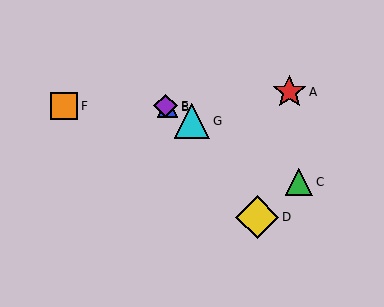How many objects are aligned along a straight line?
4 objects (B, C, E, G) are aligned along a straight line.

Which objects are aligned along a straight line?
Objects B, C, E, G are aligned along a straight line.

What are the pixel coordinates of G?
Object G is at (192, 121).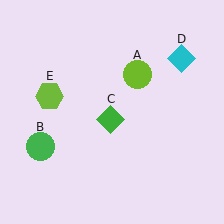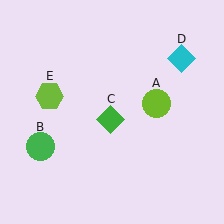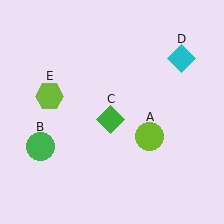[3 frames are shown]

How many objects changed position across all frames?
1 object changed position: lime circle (object A).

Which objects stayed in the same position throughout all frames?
Green circle (object B) and green diamond (object C) and cyan diamond (object D) and lime hexagon (object E) remained stationary.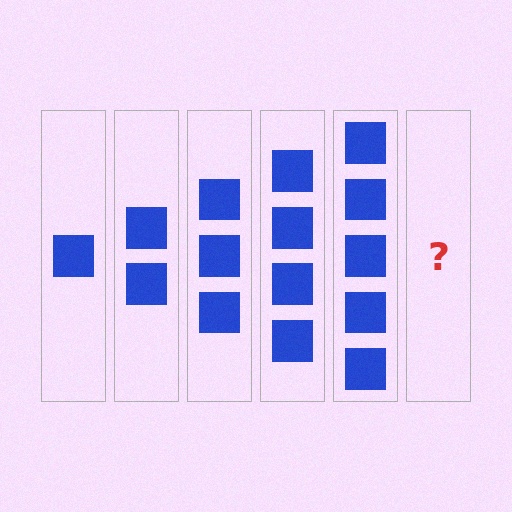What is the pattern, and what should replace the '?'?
The pattern is that each step adds one more square. The '?' should be 6 squares.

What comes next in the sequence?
The next element should be 6 squares.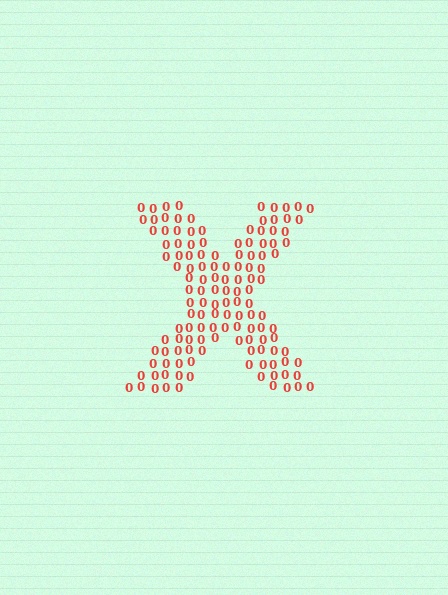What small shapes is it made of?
It is made of small digit 0's.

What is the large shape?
The large shape is the letter X.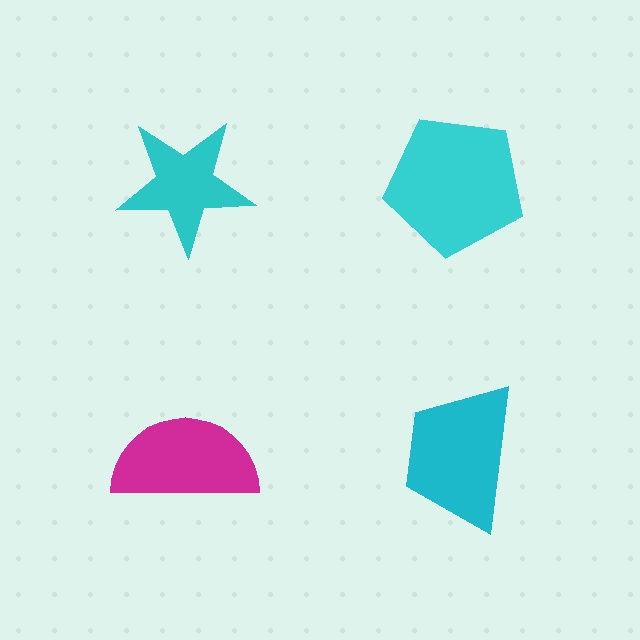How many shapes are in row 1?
2 shapes.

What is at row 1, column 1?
A cyan star.